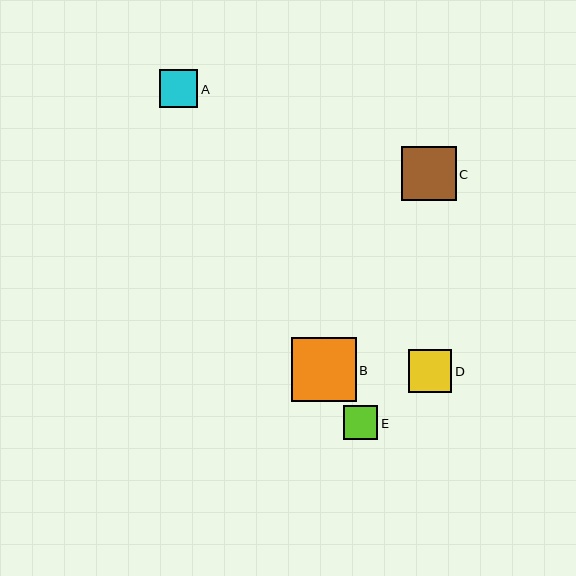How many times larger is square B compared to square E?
Square B is approximately 1.9 times the size of square E.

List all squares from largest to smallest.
From largest to smallest: B, C, D, A, E.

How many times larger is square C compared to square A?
Square C is approximately 1.4 times the size of square A.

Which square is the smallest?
Square E is the smallest with a size of approximately 34 pixels.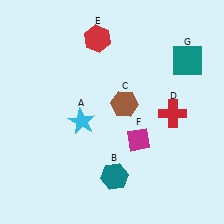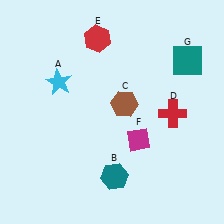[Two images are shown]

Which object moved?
The cyan star (A) moved up.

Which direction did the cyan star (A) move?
The cyan star (A) moved up.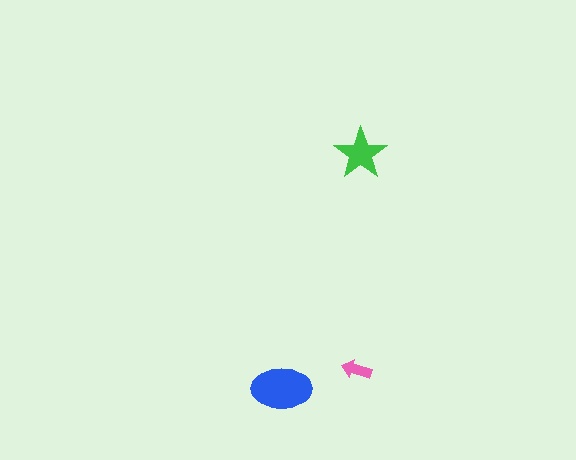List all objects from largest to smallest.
The blue ellipse, the green star, the pink arrow.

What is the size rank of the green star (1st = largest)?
2nd.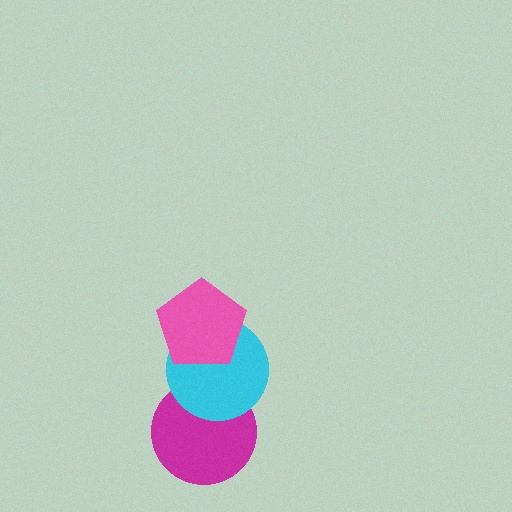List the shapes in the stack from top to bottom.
From top to bottom: the pink pentagon, the cyan circle, the magenta circle.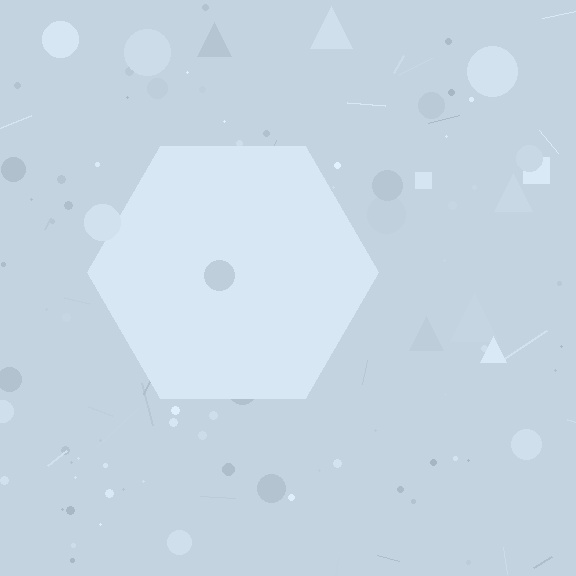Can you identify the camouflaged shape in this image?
The camouflaged shape is a hexagon.